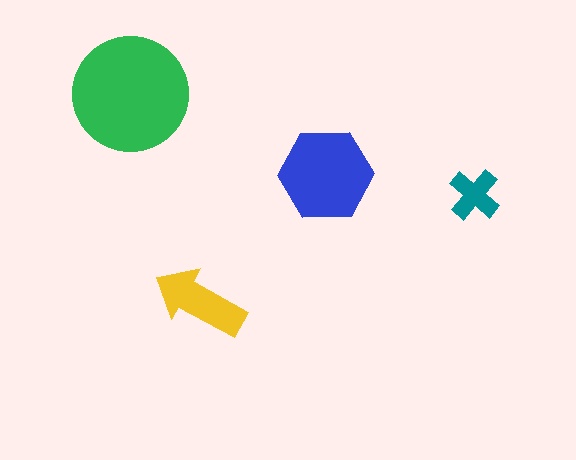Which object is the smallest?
The teal cross.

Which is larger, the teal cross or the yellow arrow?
The yellow arrow.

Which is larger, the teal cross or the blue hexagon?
The blue hexagon.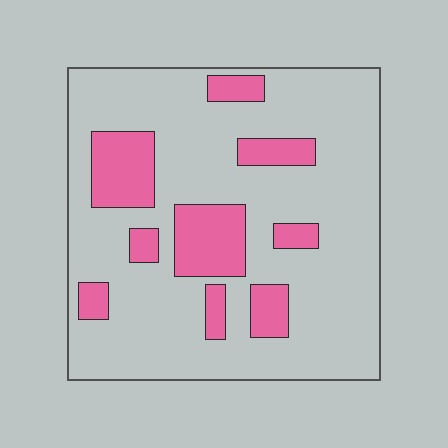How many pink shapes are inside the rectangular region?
9.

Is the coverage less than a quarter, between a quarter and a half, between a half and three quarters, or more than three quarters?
Less than a quarter.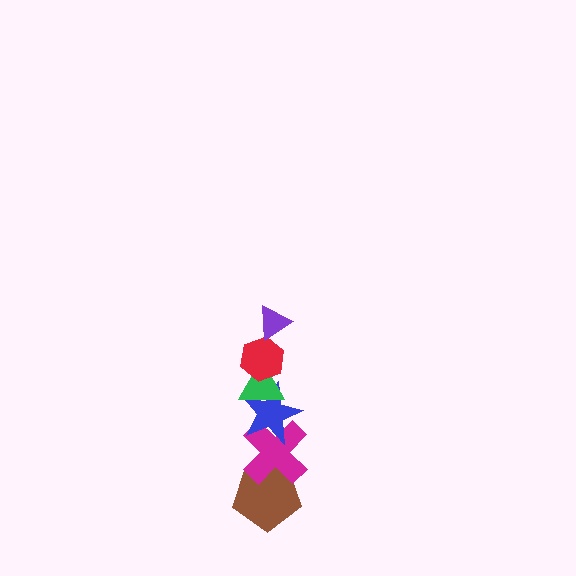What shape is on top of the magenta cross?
The blue star is on top of the magenta cross.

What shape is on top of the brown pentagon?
The magenta cross is on top of the brown pentagon.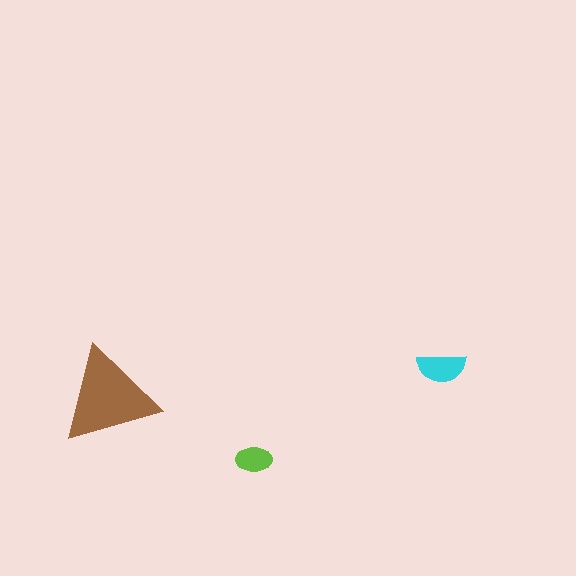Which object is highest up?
The cyan semicircle is topmost.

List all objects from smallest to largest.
The lime ellipse, the cyan semicircle, the brown triangle.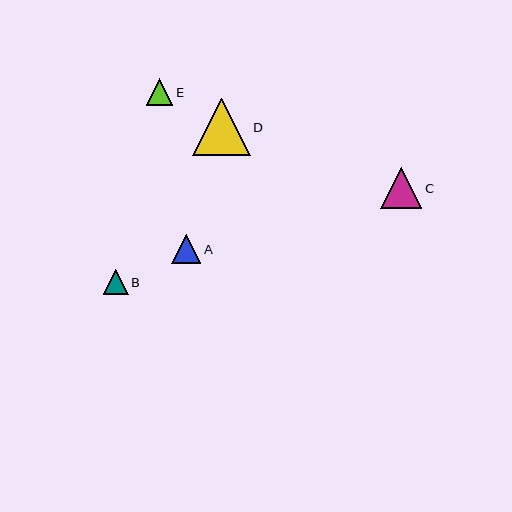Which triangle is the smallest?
Triangle B is the smallest with a size of approximately 25 pixels.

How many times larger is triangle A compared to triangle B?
Triangle A is approximately 1.1 times the size of triangle B.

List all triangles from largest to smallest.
From largest to smallest: D, C, A, E, B.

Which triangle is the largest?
Triangle D is the largest with a size of approximately 58 pixels.